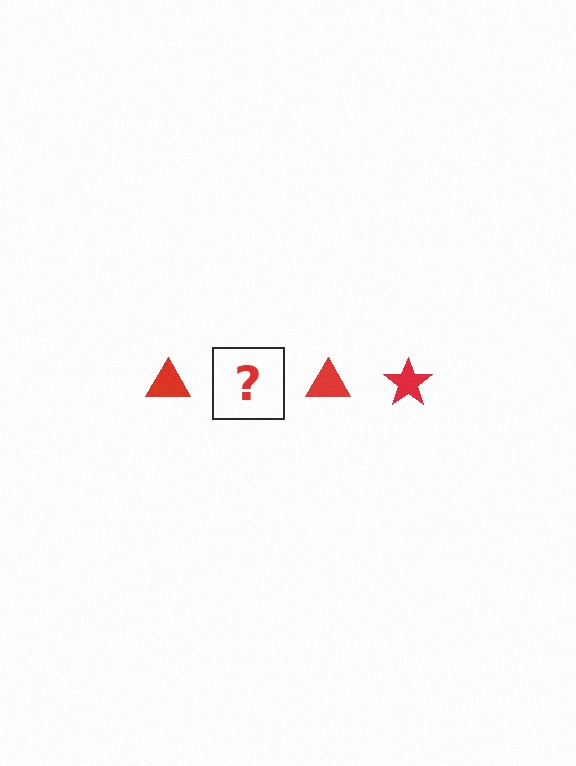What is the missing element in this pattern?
The missing element is a red star.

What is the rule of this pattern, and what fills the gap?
The rule is that the pattern cycles through triangle, star shapes in red. The gap should be filled with a red star.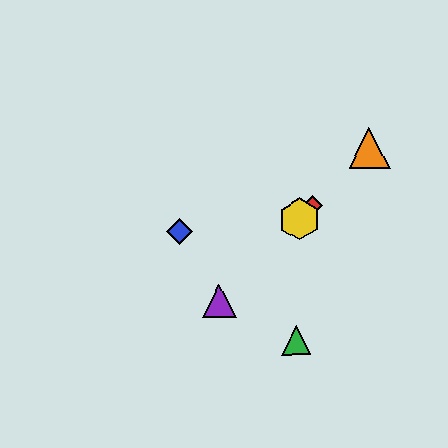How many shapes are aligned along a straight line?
4 shapes (the red diamond, the yellow hexagon, the purple triangle, the orange triangle) are aligned along a straight line.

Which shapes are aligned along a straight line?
The red diamond, the yellow hexagon, the purple triangle, the orange triangle are aligned along a straight line.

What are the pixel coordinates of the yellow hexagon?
The yellow hexagon is at (300, 219).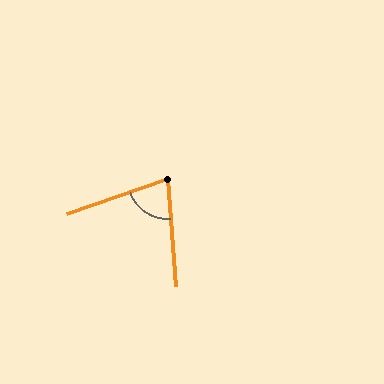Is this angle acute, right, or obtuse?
It is acute.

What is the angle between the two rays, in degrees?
Approximately 75 degrees.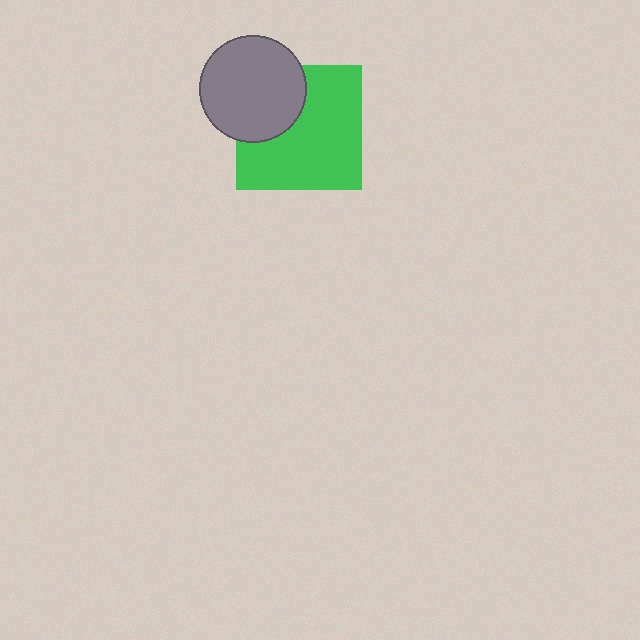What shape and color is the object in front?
The object in front is a gray circle.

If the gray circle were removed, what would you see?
You would see the complete green square.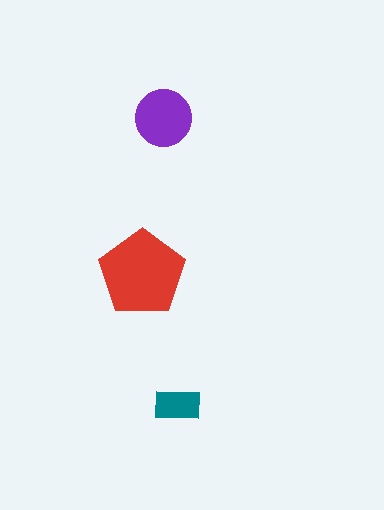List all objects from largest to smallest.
The red pentagon, the purple circle, the teal rectangle.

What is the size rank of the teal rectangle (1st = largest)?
3rd.